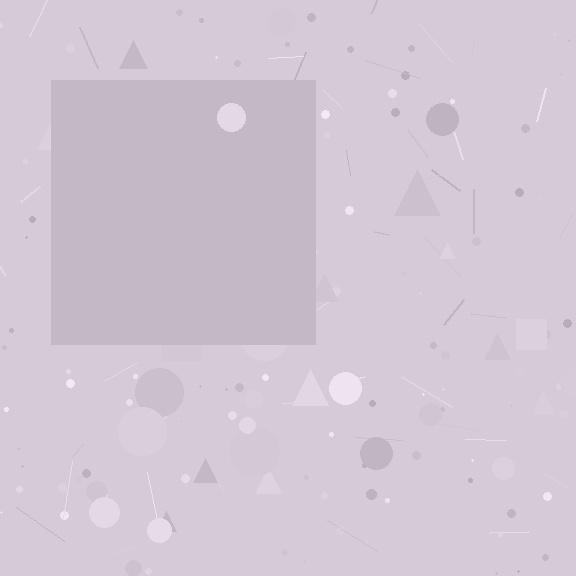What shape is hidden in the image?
A square is hidden in the image.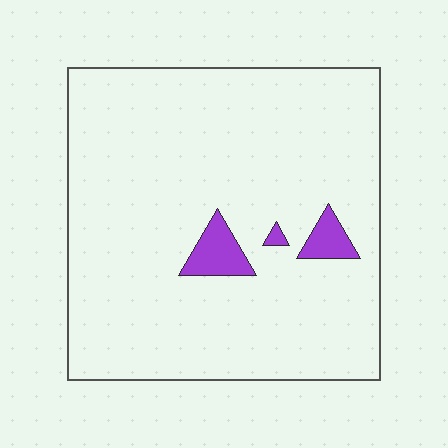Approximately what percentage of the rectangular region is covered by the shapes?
Approximately 5%.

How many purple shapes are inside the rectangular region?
3.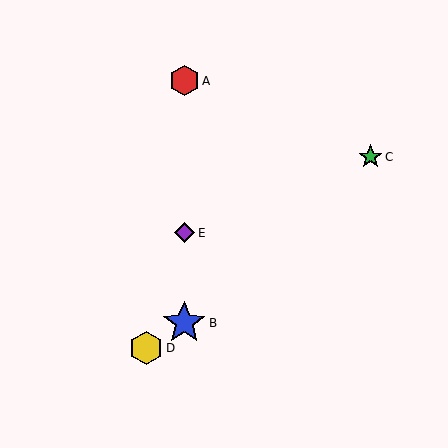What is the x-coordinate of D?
Object D is at x≈146.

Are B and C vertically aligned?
No, B is at x≈184 and C is at x≈371.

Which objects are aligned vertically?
Objects A, B, E are aligned vertically.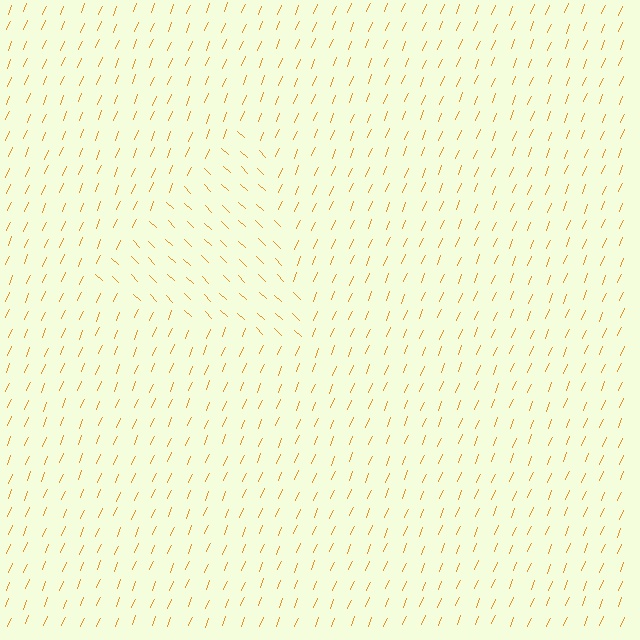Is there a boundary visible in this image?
Yes, there is a texture boundary formed by a change in line orientation.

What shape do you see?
I see a triangle.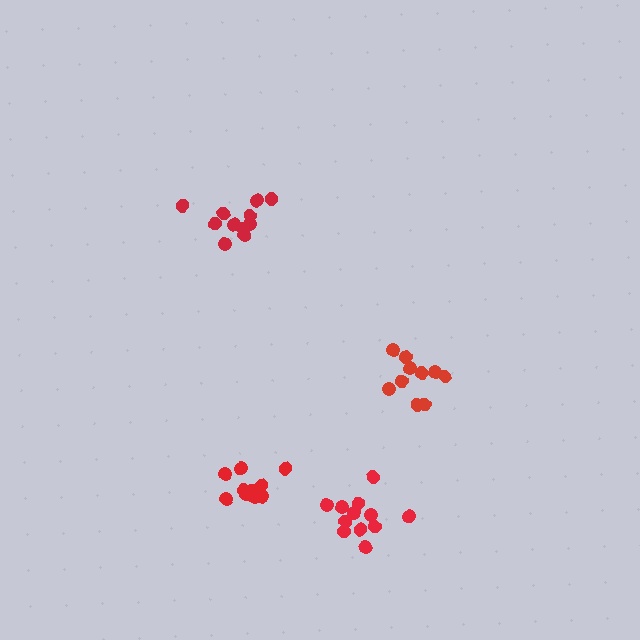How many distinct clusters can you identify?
There are 4 distinct clusters.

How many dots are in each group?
Group 1: 10 dots, Group 2: 11 dots, Group 3: 12 dots, Group 4: 10 dots (43 total).